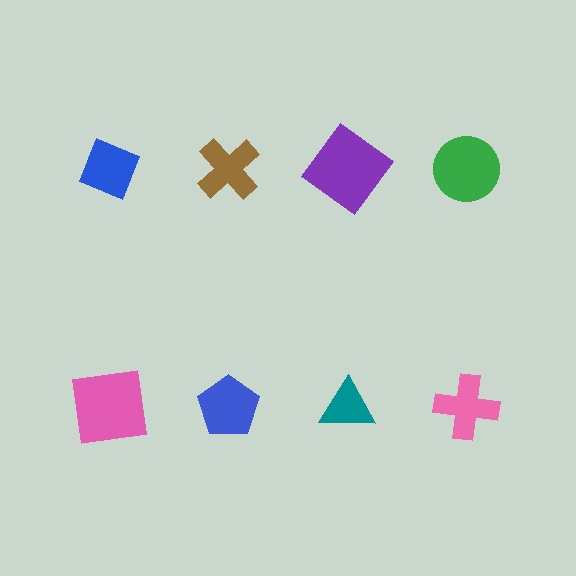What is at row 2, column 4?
A pink cross.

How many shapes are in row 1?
4 shapes.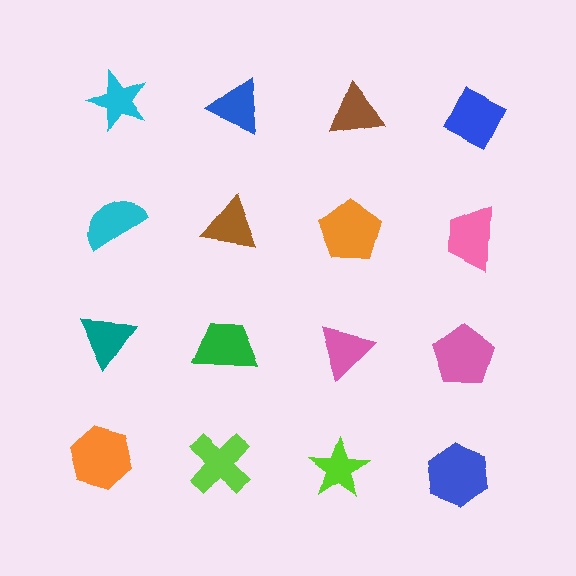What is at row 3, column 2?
A green trapezoid.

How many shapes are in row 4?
4 shapes.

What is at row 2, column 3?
An orange pentagon.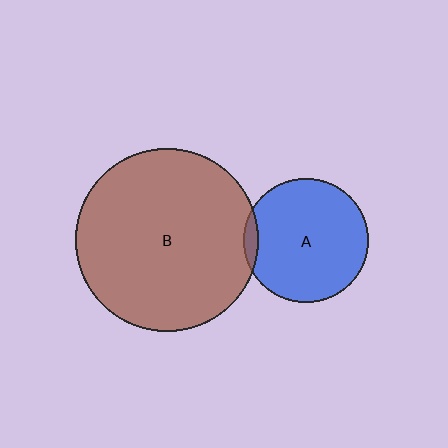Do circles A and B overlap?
Yes.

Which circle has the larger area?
Circle B (brown).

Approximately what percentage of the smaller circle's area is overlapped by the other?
Approximately 5%.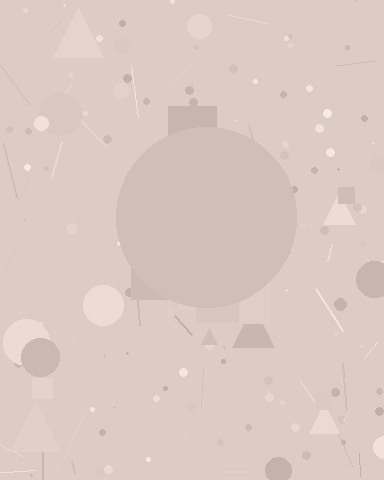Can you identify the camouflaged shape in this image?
The camouflaged shape is a circle.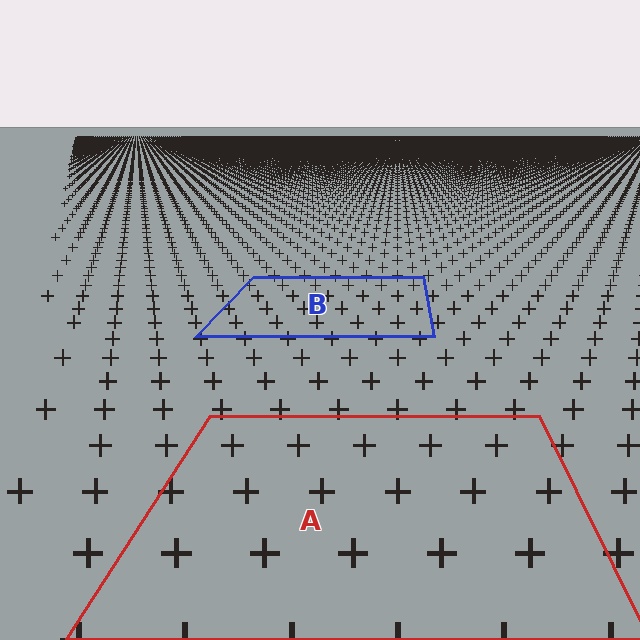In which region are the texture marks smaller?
The texture marks are smaller in region B, because it is farther away.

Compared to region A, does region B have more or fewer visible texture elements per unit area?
Region B has more texture elements per unit area — they are packed more densely because it is farther away.